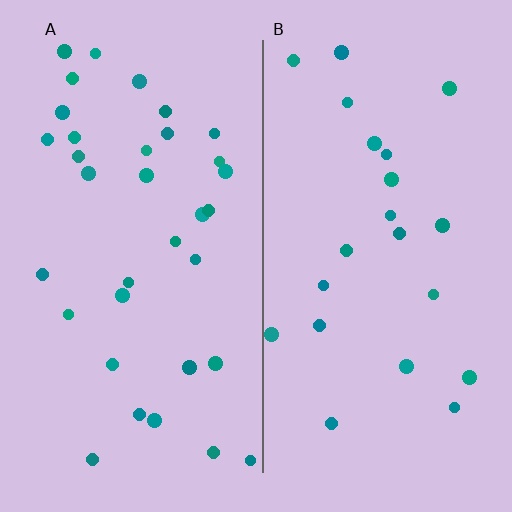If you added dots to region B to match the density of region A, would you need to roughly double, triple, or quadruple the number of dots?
Approximately double.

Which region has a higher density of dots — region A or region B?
A (the left).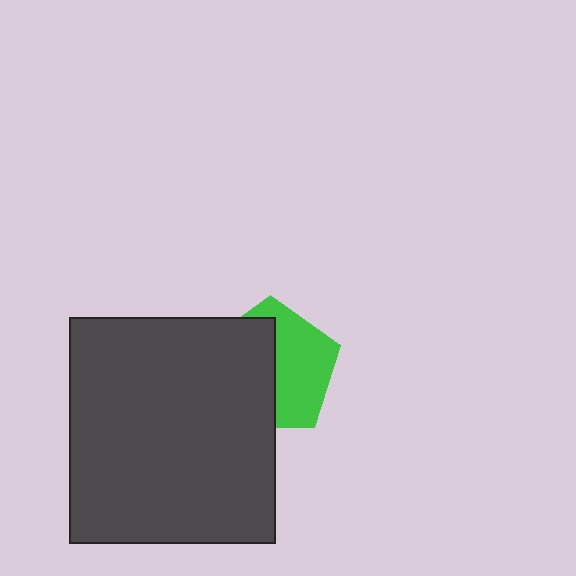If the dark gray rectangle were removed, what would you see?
You would see the complete green pentagon.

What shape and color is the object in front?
The object in front is a dark gray rectangle.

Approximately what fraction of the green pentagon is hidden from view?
Roughly 51% of the green pentagon is hidden behind the dark gray rectangle.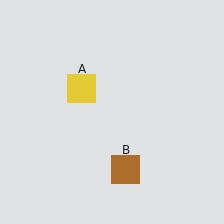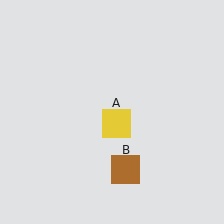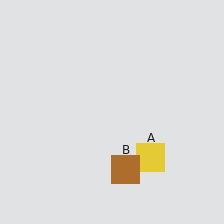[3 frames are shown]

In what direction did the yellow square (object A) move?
The yellow square (object A) moved down and to the right.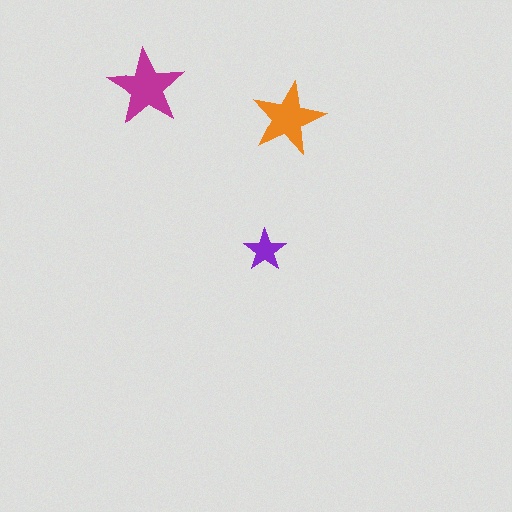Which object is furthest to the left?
The magenta star is leftmost.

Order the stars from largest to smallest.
the magenta one, the orange one, the purple one.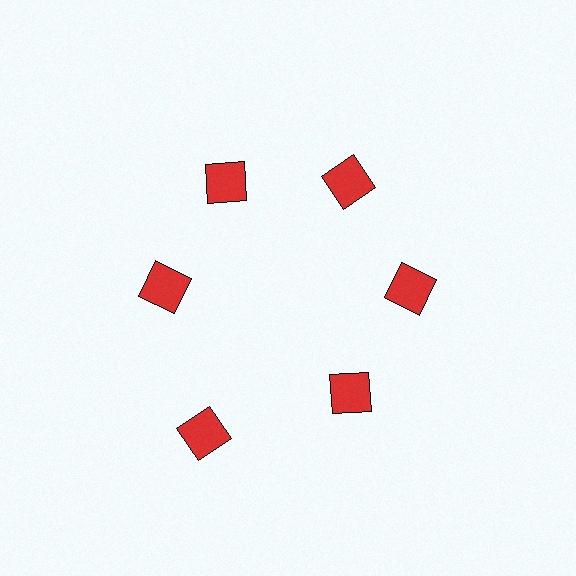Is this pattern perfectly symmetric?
No. The 6 red squares are arranged in a ring, but one element near the 7 o'clock position is pushed outward from the center, breaking the 6-fold rotational symmetry.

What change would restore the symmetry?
The symmetry would be restored by moving it inward, back onto the ring so that all 6 squares sit at equal angles and equal distance from the center.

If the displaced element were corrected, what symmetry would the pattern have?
It would have 6-fold rotational symmetry — the pattern would map onto itself every 60 degrees.